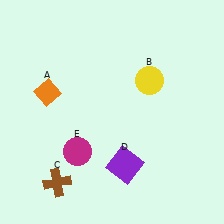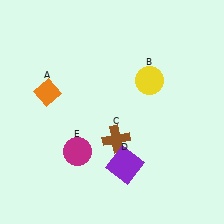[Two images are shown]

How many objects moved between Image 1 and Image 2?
1 object moved between the two images.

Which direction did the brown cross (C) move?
The brown cross (C) moved right.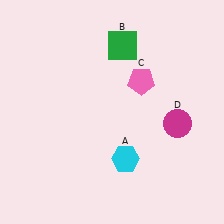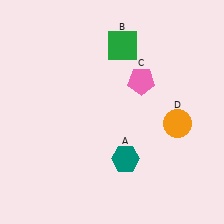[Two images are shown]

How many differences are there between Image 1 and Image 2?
There are 2 differences between the two images.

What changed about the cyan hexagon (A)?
In Image 1, A is cyan. In Image 2, it changed to teal.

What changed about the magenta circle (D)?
In Image 1, D is magenta. In Image 2, it changed to orange.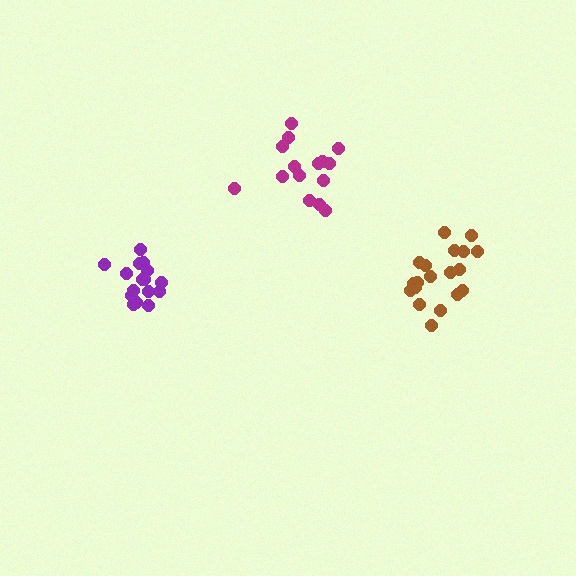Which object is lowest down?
The purple cluster is bottommost.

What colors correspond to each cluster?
The clusters are colored: purple, magenta, brown.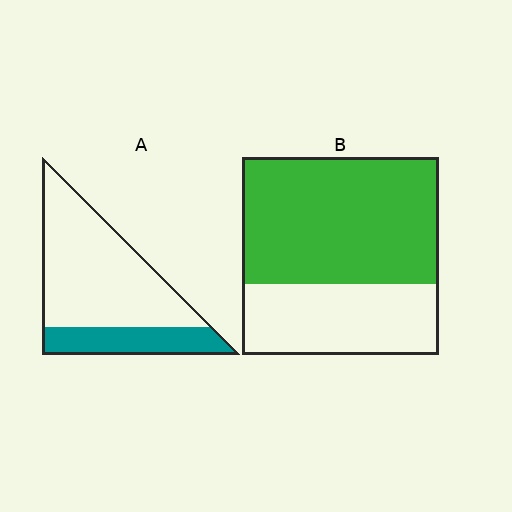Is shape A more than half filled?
No.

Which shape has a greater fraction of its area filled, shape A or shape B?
Shape B.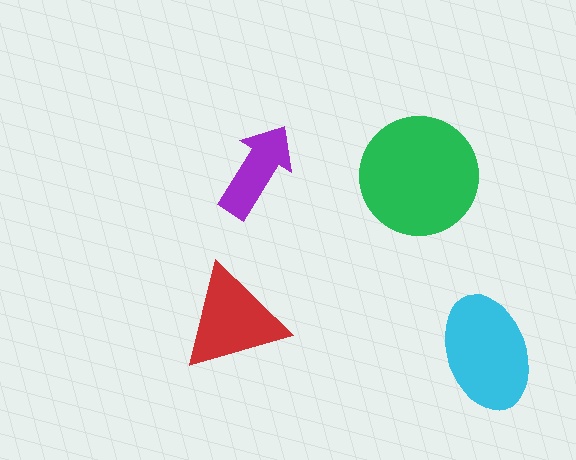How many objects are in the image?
There are 4 objects in the image.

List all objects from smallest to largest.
The purple arrow, the red triangle, the cyan ellipse, the green circle.